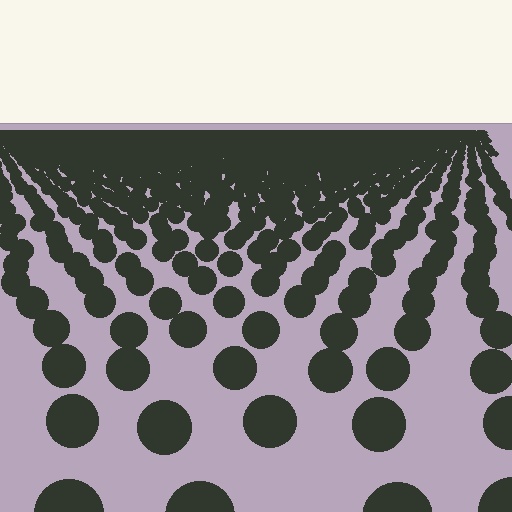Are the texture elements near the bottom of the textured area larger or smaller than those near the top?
Larger. Near the bottom, elements are closer to the viewer and appear at a bigger on-screen size.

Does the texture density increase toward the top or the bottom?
Density increases toward the top.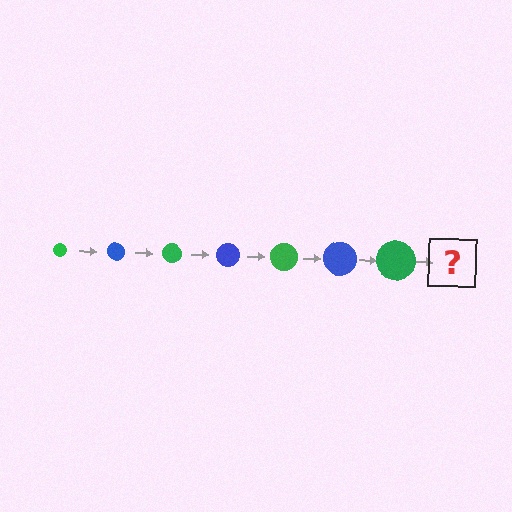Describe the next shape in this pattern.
It should be a blue circle, larger than the previous one.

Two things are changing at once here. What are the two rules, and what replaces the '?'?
The two rules are that the circle grows larger each step and the color cycles through green and blue. The '?' should be a blue circle, larger than the previous one.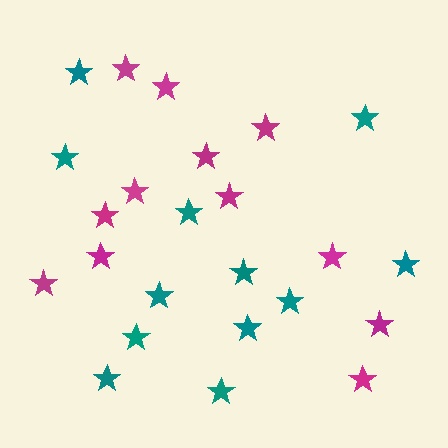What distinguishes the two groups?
There are 2 groups: one group of magenta stars (12) and one group of teal stars (12).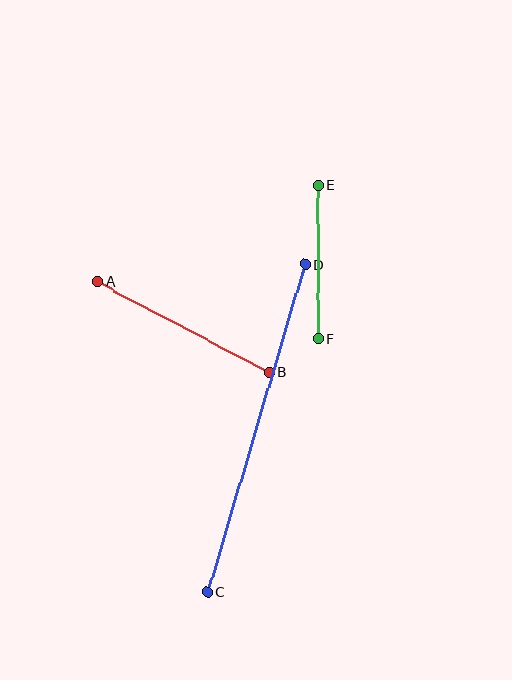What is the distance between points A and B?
The distance is approximately 194 pixels.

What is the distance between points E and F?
The distance is approximately 153 pixels.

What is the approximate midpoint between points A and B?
The midpoint is at approximately (183, 327) pixels.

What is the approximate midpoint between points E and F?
The midpoint is at approximately (318, 261) pixels.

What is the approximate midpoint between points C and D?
The midpoint is at approximately (256, 428) pixels.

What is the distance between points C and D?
The distance is approximately 342 pixels.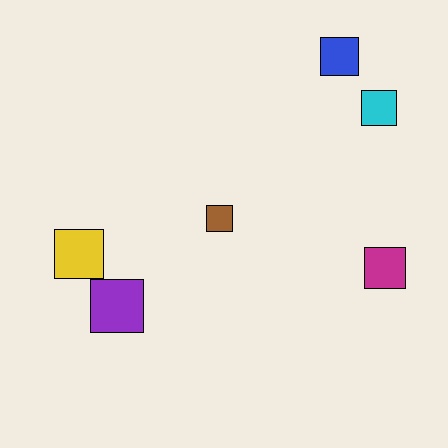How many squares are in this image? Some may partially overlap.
There are 6 squares.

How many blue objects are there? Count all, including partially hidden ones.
There is 1 blue object.